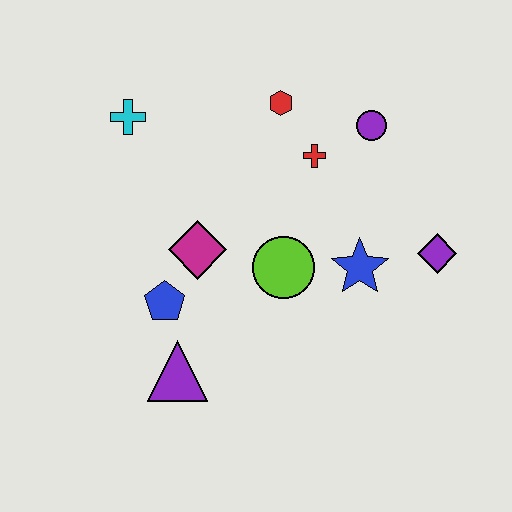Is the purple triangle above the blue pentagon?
No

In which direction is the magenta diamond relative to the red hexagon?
The magenta diamond is below the red hexagon.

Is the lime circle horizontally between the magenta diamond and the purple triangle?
No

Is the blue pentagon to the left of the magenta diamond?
Yes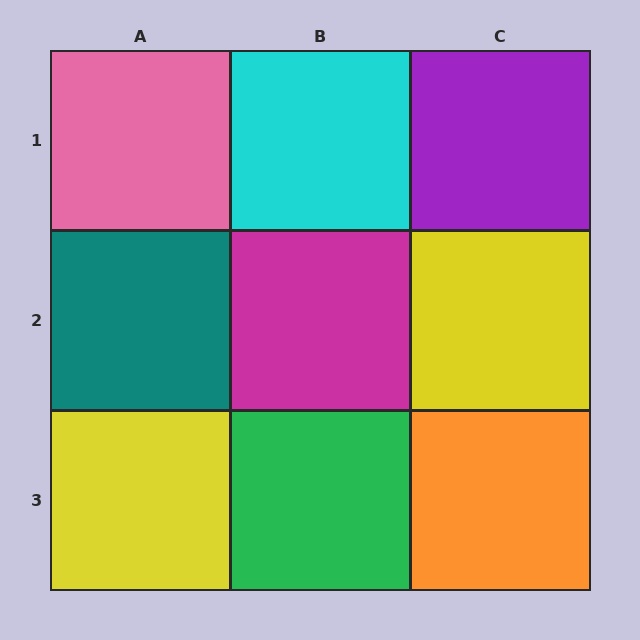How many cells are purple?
1 cell is purple.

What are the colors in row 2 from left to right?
Teal, magenta, yellow.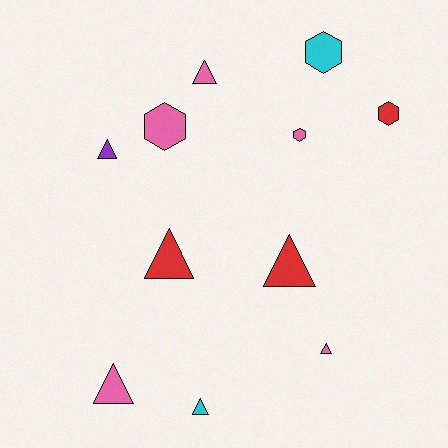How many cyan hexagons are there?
There is 1 cyan hexagon.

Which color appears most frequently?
Pink, with 5 objects.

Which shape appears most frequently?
Triangle, with 7 objects.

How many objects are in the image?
There are 11 objects.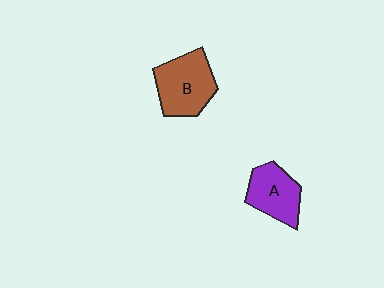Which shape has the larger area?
Shape B (brown).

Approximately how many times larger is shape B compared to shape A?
Approximately 1.3 times.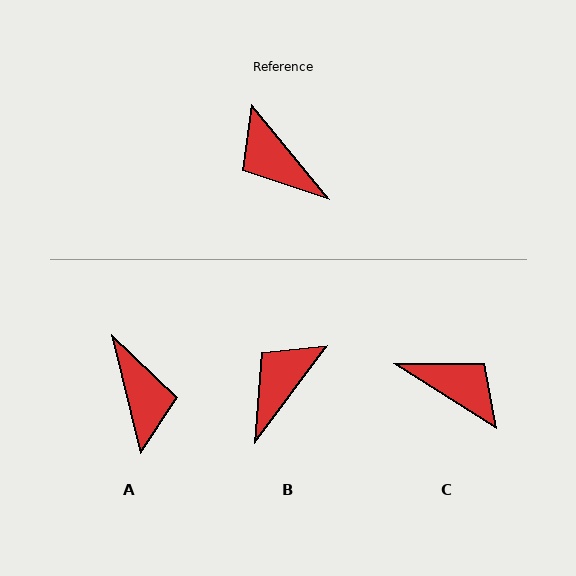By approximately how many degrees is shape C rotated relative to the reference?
Approximately 162 degrees clockwise.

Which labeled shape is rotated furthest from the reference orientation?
C, about 162 degrees away.